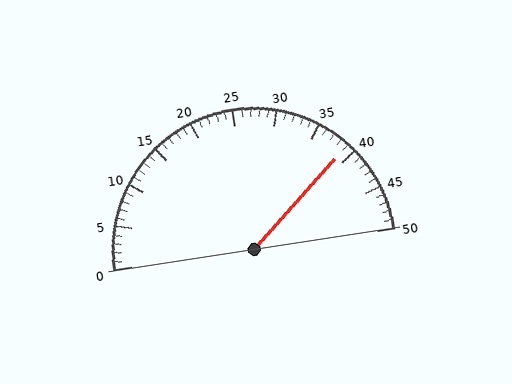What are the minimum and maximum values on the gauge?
The gauge ranges from 0 to 50.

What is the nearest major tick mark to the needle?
The nearest major tick mark is 40.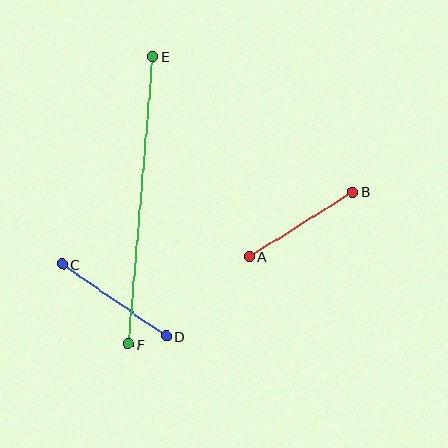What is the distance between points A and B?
The distance is approximately 122 pixels.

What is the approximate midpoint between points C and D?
The midpoint is at approximately (114, 300) pixels.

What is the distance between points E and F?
The distance is approximately 289 pixels.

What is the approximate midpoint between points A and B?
The midpoint is at approximately (301, 224) pixels.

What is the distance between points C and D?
The distance is approximately 127 pixels.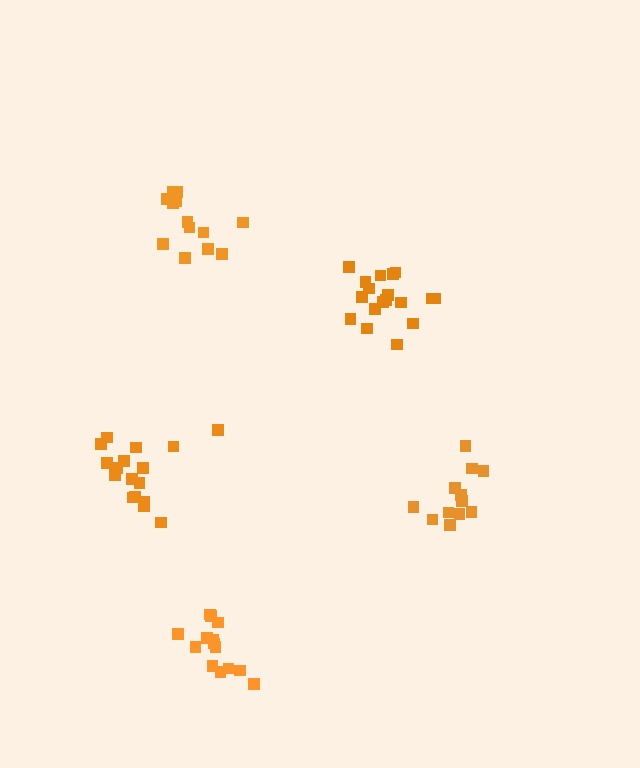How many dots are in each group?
Group 1: 15 dots, Group 2: 12 dots, Group 3: 13 dots, Group 4: 18 dots, Group 5: 17 dots (75 total).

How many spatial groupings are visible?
There are 5 spatial groupings.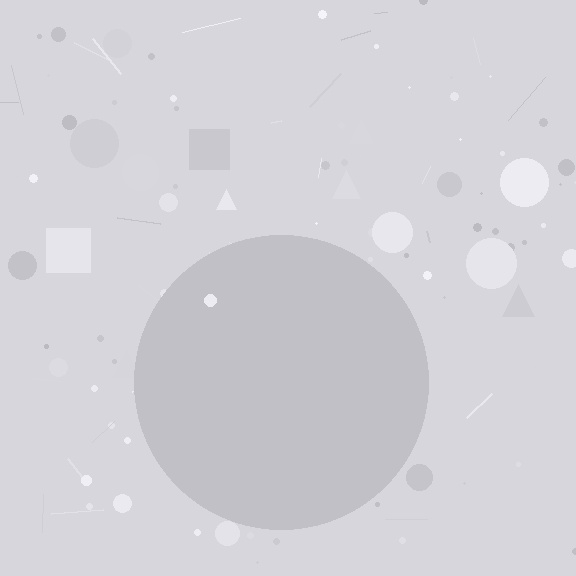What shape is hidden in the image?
A circle is hidden in the image.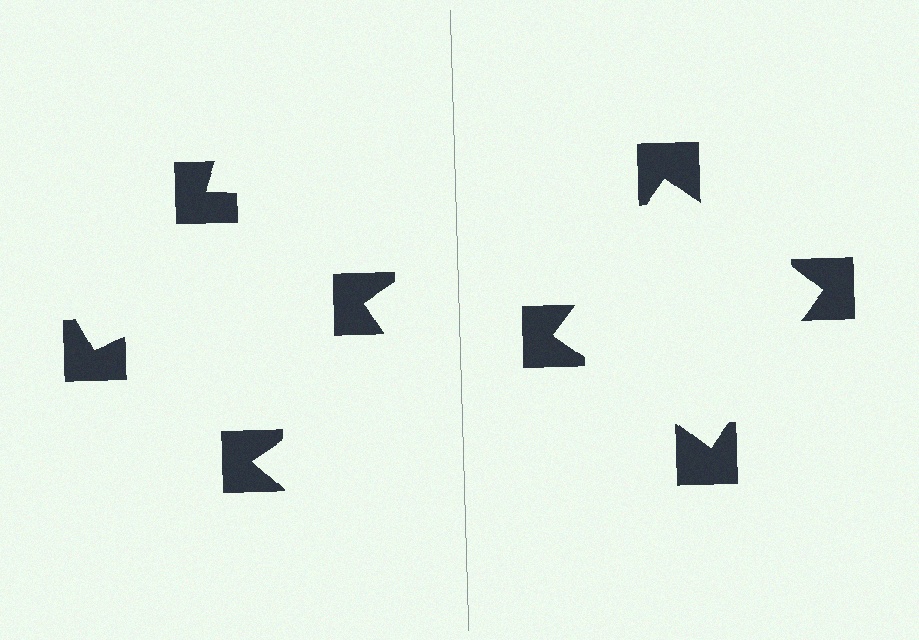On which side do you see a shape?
An illusory square appears on the right side. On the left side the wedge cuts are rotated, so no coherent shape forms.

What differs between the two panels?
The notched squares are positioned identically on both sides; only the wedge orientations differ. On the right they align to a square; on the left they are misaligned.